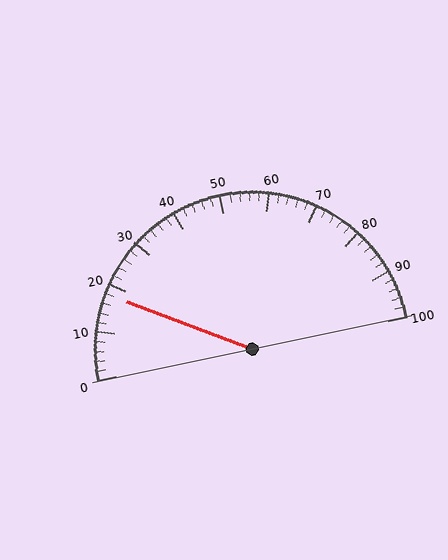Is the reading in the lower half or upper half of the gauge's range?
The reading is in the lower half of the range (0 to 100).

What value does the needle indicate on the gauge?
The needle indicates approximately 18.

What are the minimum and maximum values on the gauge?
The gauge ranges from 0 to 100.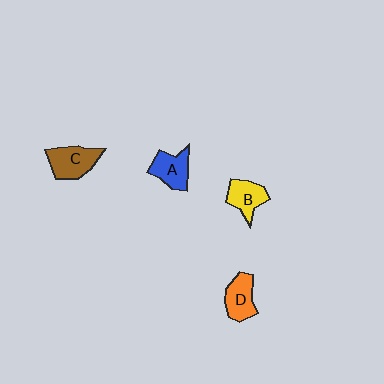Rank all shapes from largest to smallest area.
From largest to smallest: C (brown), A (blue), D (orange), B (yellow).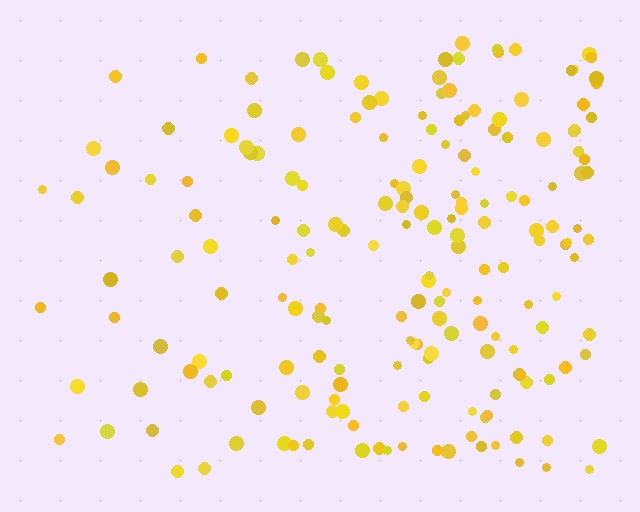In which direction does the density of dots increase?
From left to right, with the right side densest.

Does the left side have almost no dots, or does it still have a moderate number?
Still a moderate number, just noticeably fewer than the right.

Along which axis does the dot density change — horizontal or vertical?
Horizontal.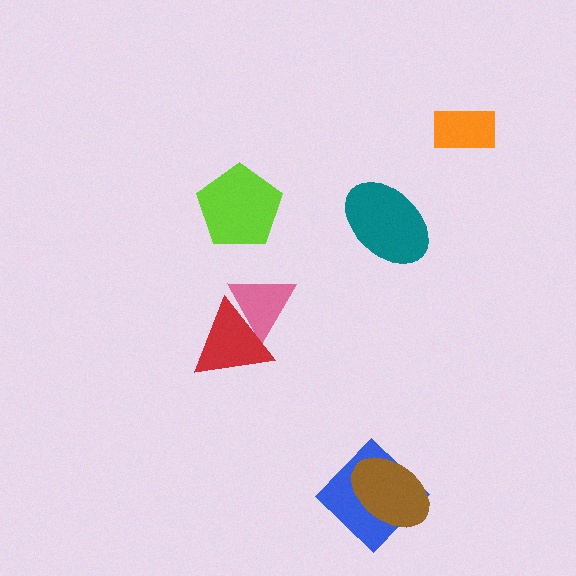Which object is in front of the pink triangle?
The red triangle is in front of the pink triangle.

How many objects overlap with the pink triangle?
1 object overlaps with the pink triangle.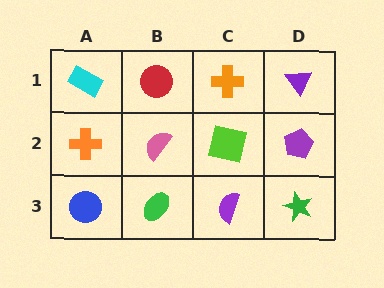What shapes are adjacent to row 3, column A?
An orange cross (row 2, column A), a green ellipse (row 3, column B).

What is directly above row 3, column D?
A purple pentagon.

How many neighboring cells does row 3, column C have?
3.